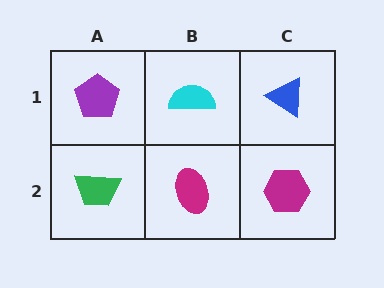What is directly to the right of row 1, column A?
A cyan semicircle.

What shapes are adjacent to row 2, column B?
A cyan semicircle (row 1, column B), a green trapezoid (row 2, column A), a magenta hexagon (row 2, column C).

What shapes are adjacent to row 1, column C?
A magenta hexagon (row 2, column C), a cyan semicircle (row 1, column B).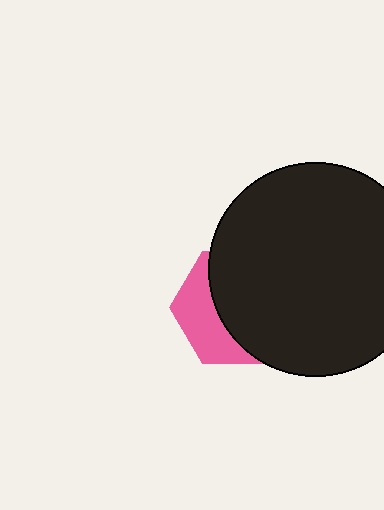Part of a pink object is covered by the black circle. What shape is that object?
It is a hexagon.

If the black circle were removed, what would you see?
You would see the complete pink hexagon.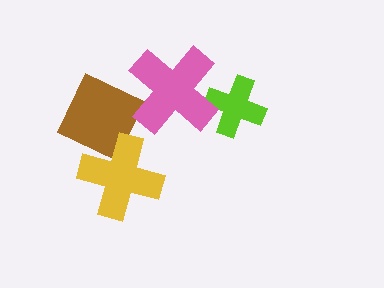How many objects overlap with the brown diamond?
2 objects overlap with the brown diamond.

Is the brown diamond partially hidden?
Yes, it is partially covered by another shape.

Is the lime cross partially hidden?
Yes, it is partially covered by another shape.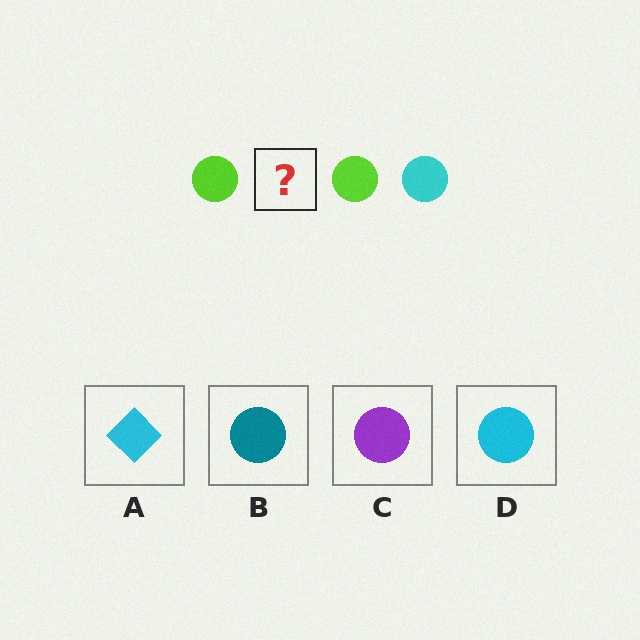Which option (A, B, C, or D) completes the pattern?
D.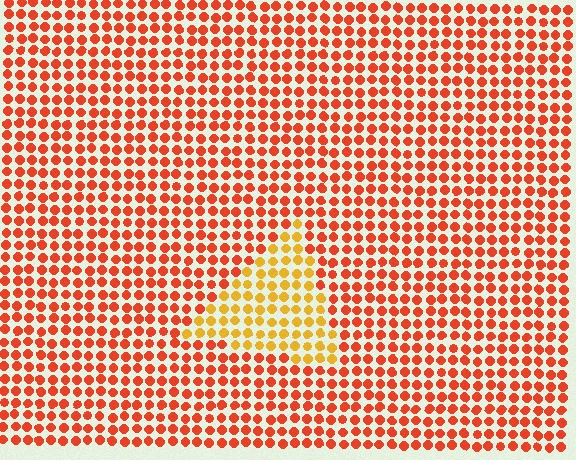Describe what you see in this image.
The image is filled with small red elements in a uniform arrangement. A triangle-shaped region is visible where the elements are tinted to a slightly different hue, forming a subtle color boundary.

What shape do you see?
I see a triangle.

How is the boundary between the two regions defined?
The boundary is defined purely by a slight shift in hue (about 35 degrees). Spacing, size, and orientation are identical on both sides.